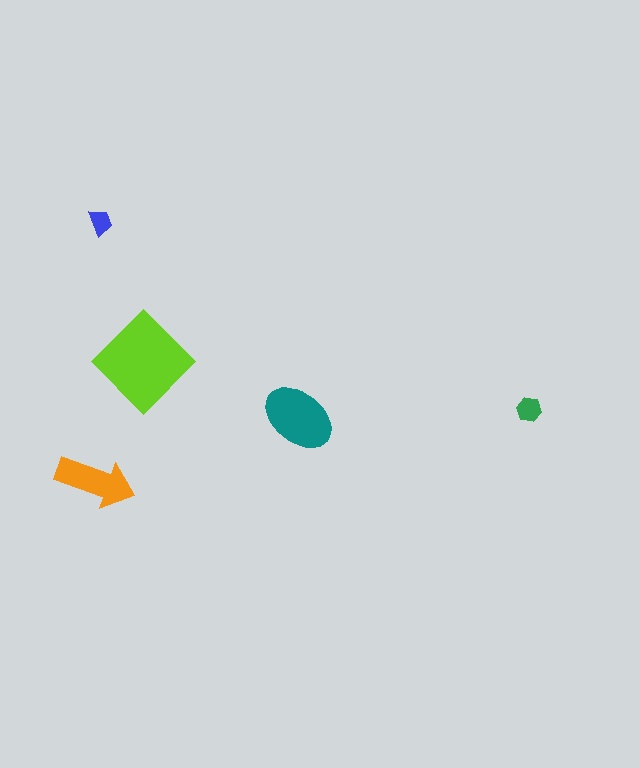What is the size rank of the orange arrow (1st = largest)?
3rd.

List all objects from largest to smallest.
The lime diamond, the teal ellipse, the orange arrow, the green hexagon, the blue trapezoid.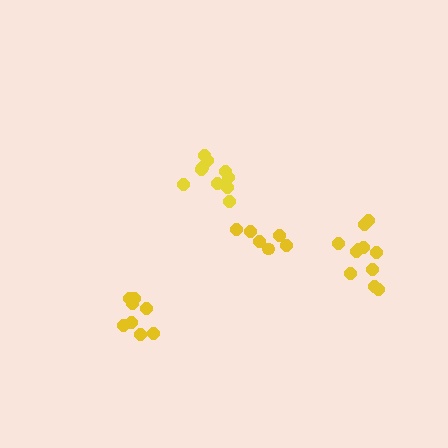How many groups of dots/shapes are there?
There are 4 groups.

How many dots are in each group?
Group 1: 8 dots, Group 2: 10 dots, Group 3: 6 dots, Group 4: 11 dots (35 total).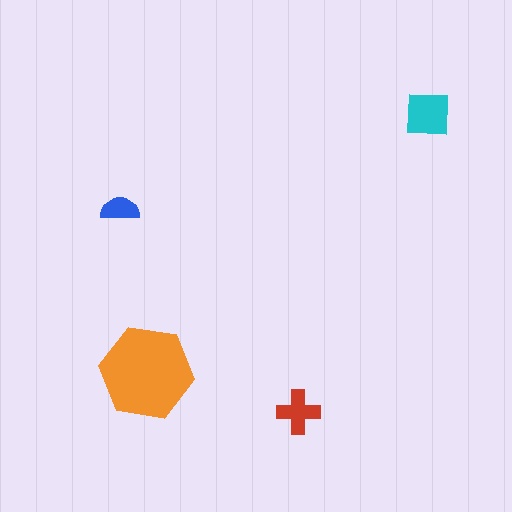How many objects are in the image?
There are 4 objects in the image.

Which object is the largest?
The orange hexagon.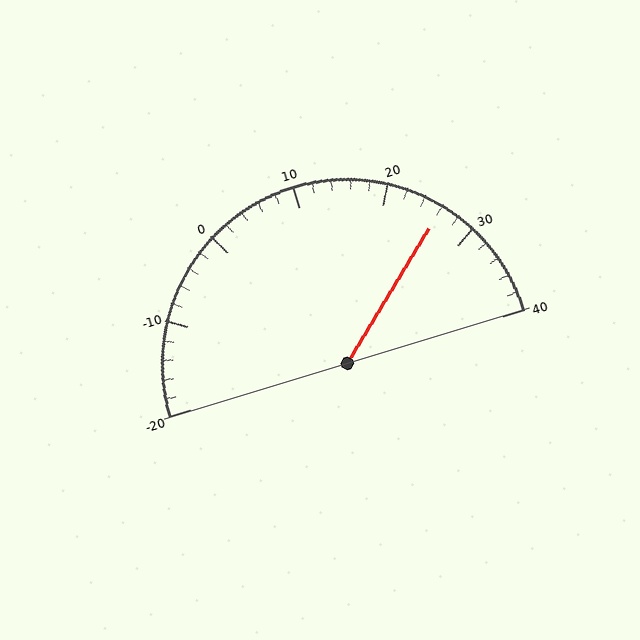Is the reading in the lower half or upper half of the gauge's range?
The reading is in the upper half of the range (-20 to 40).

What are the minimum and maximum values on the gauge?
The gauge ranges from -20 to 40.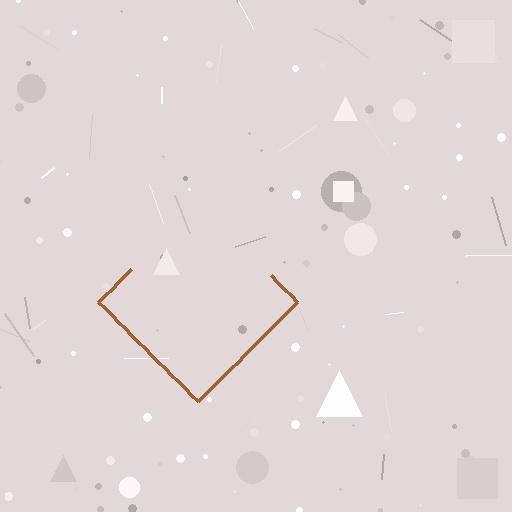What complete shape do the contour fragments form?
The contour fragments form a diamond.